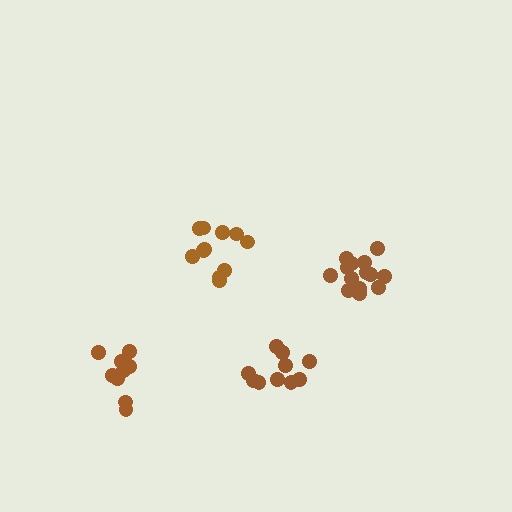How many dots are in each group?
Group 1: 14 dots, Group 2: 10 dots, Group 3: 10 dots, Group 4: 11 dots (45 total).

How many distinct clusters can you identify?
There are 4 distinct clusters.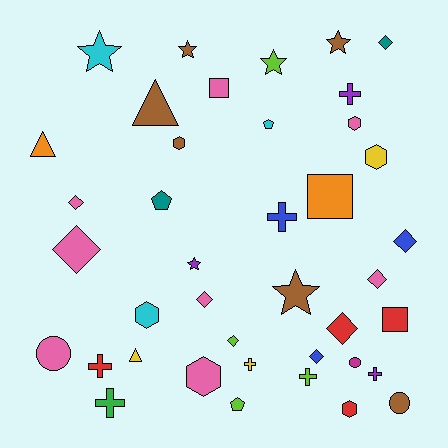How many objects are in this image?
There are 40 objects.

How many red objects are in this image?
There are 4 red objects.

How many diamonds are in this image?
There are 9 diamonds.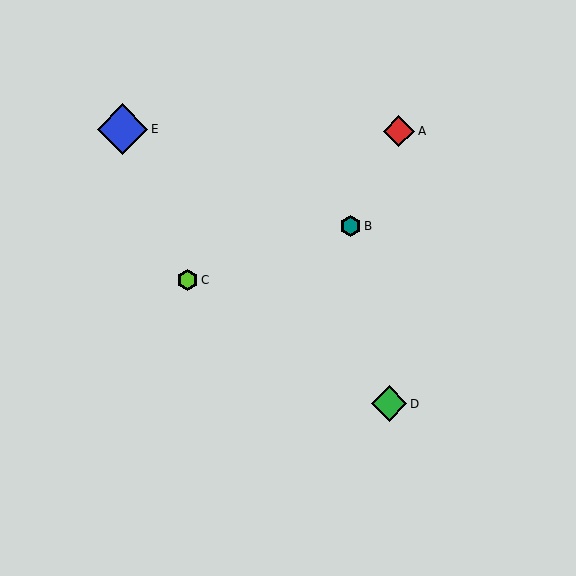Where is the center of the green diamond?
The center of the green diamond is at (389, 404).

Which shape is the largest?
The blue diamond (labeled E) is the largest.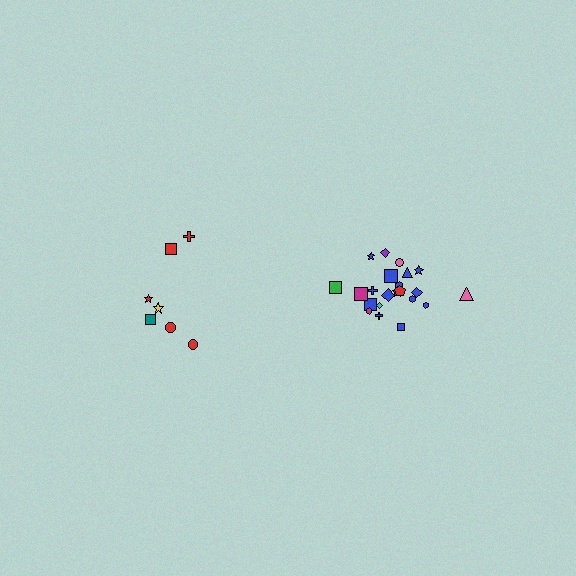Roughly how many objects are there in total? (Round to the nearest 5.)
Roughly 30 objects in total.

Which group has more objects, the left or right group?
The right group.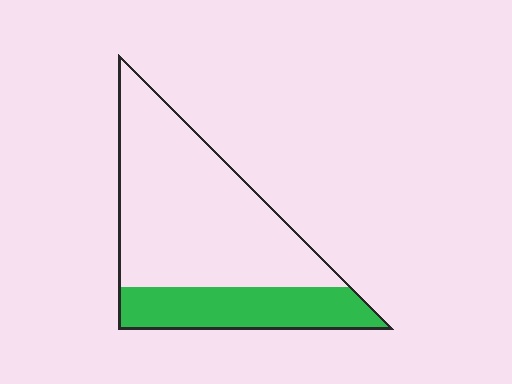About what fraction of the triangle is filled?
About one quarter (1/4).